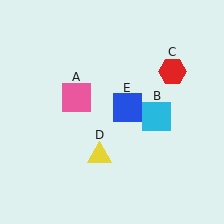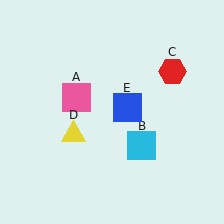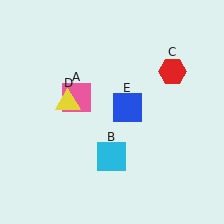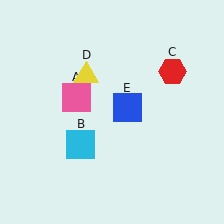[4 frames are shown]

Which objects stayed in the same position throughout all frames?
Pink square (object A) and red hexagon (object C) and blue square (object E) remained stationary.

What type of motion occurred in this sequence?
The cyan square (object B), yellow triangle (object D) rotated clockwise around the center of the scene.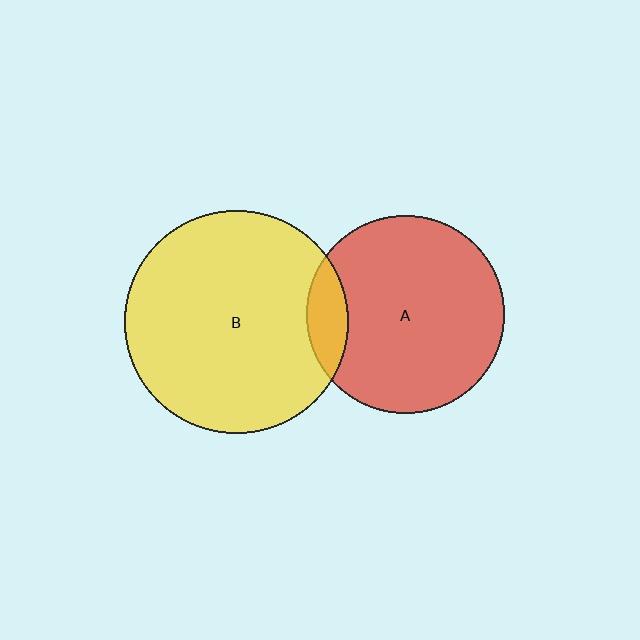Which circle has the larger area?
Circle B (yellow).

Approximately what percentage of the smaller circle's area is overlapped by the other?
Approximately 10%.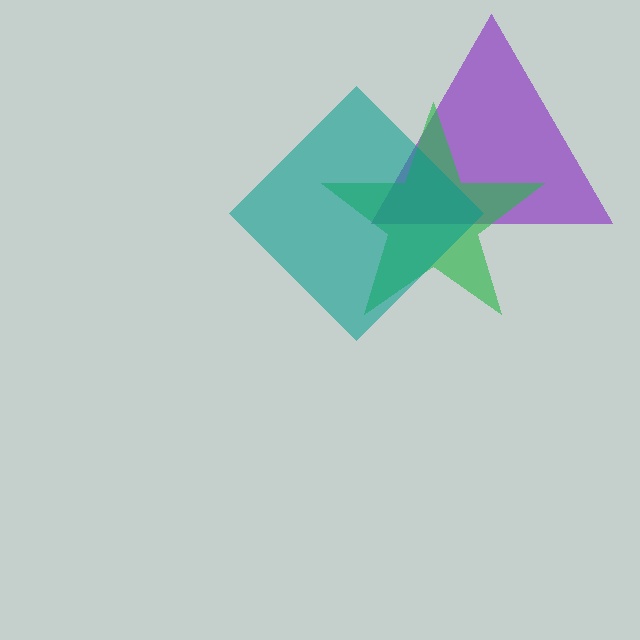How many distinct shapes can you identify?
There are 3 distinct shapes: a purple triangle, a green star, a teal diamond.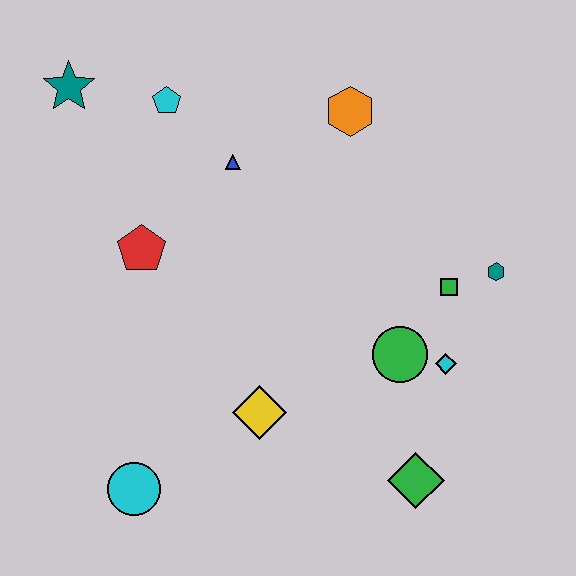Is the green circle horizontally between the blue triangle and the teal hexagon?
Yes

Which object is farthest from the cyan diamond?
The teal star is farthest from the cyan diamond.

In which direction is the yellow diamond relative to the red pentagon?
The yellow diamond is below the red pentagon.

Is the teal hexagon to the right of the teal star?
Yes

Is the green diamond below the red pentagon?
Yes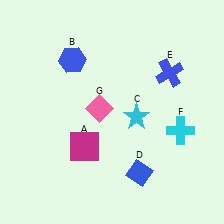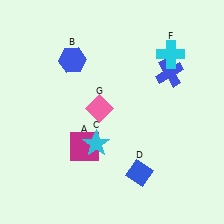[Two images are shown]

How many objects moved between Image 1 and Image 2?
2 objects moved between the two images.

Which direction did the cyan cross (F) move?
The cyan cross (F) moved up.